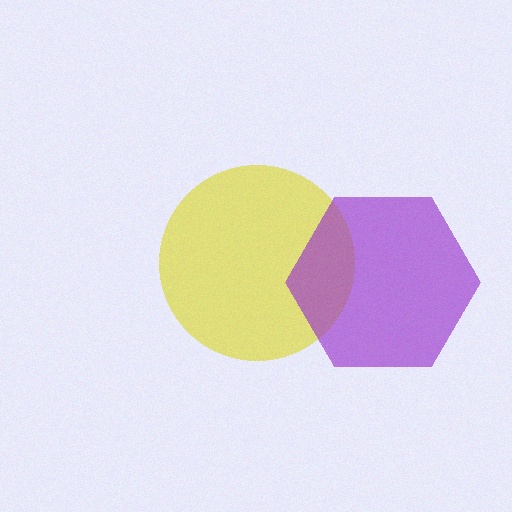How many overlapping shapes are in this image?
There are 2 overlapping shapes in the image.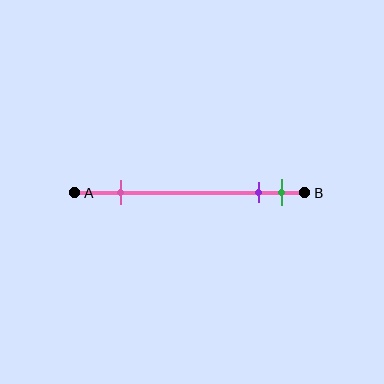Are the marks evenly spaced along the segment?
No, the marks are not evenly spaced.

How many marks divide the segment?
There are 3 marks dividing the segment.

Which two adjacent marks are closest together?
The purple and green marks are the closest adjacent pair.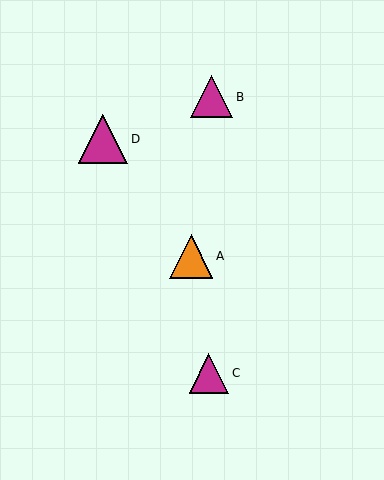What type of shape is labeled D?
Shape D is a magenta triangle.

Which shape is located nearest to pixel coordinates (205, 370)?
The magenta triangle (labeled C) at (209, 373) is nearest to that location.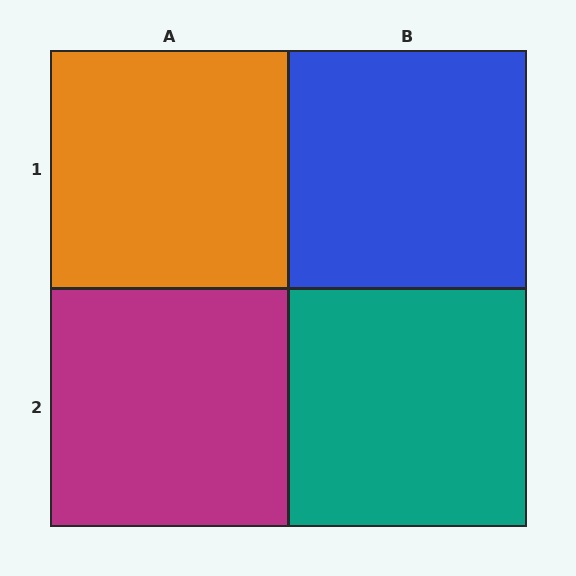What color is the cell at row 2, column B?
Teal.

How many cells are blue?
1 cell is blue.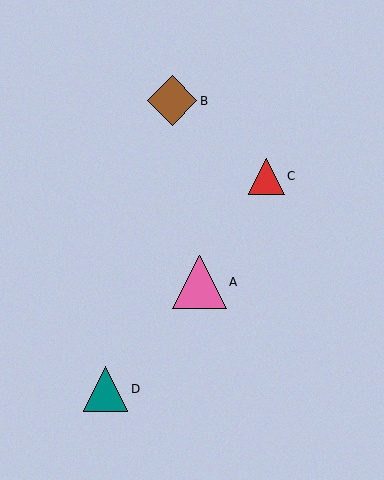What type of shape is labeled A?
Shape A is a pink triangle.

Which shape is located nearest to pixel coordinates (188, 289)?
The pink triangle (labeled A) at (199, 282) is nearest to that location.